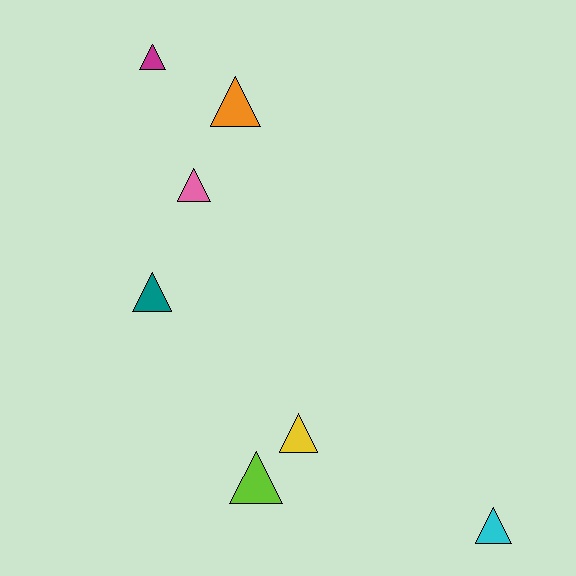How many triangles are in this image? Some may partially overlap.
There are 7 triangles.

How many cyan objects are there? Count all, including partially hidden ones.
There is 1 cyan object.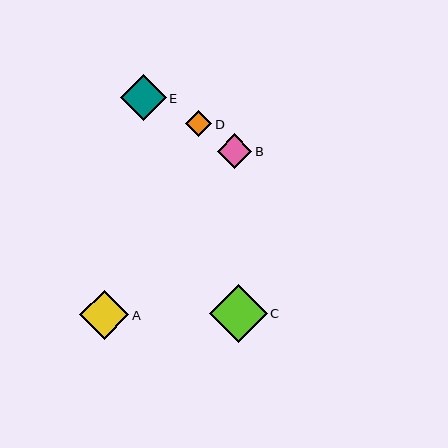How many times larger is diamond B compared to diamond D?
Diamond B is approximately 1.3 times the size of diamond D.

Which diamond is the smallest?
Diamond D is the smallest with a size of approximately 26 pixels.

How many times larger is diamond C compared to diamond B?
Diamond C is approximately 1.7 times the size of diamond B.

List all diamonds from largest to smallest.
From largest to smallest: C, A, E, B, D.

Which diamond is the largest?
Diamond C is the largest with a size of approximately 58 pixels.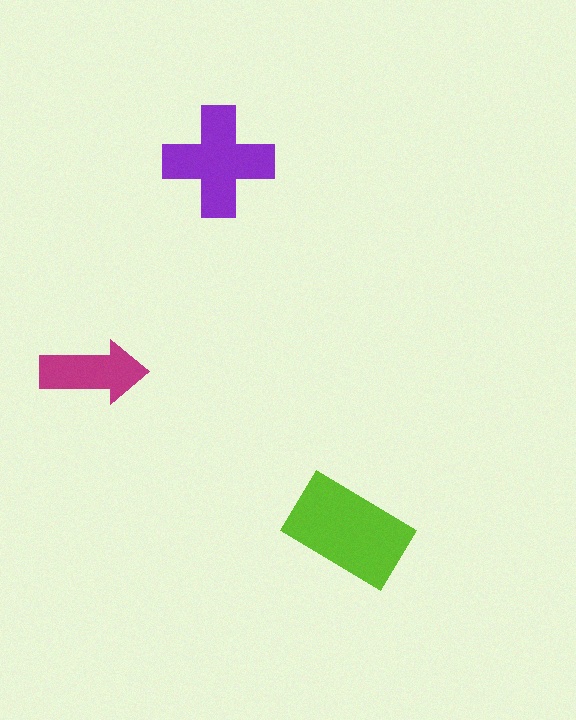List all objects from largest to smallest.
The lime rectangle, the purple cross, the magenta arrow.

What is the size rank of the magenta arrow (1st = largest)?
3rd.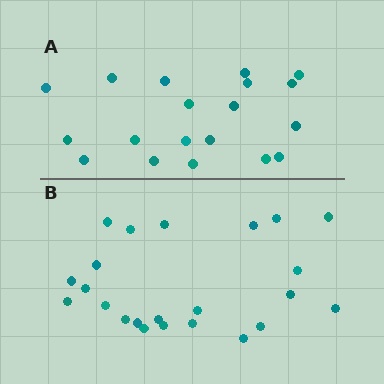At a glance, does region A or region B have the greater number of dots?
Region B (the bottom region) has more dots.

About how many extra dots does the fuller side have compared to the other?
Region B has about 4 more dots than region A.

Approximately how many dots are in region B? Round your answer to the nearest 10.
About 20 dots. (The exact count is 23, which rounds to 20.)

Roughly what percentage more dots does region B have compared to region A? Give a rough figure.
About 20% more.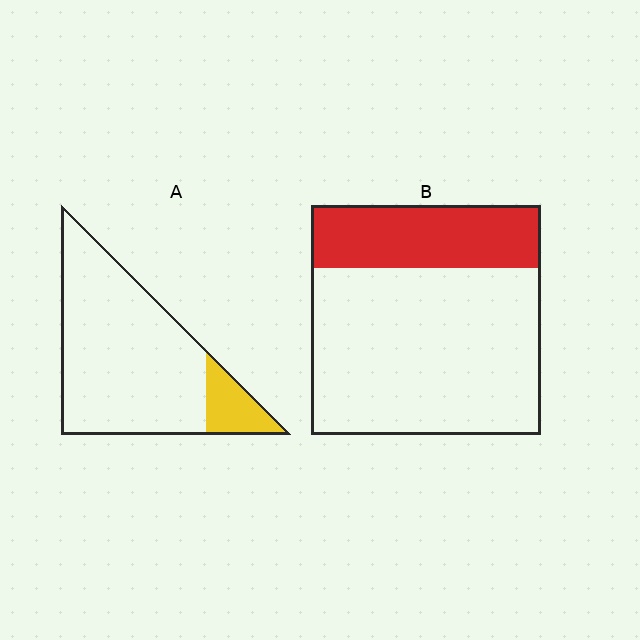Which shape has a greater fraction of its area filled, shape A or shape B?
Shape B.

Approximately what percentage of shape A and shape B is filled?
A is approximately 15% and B is approximately 25%.